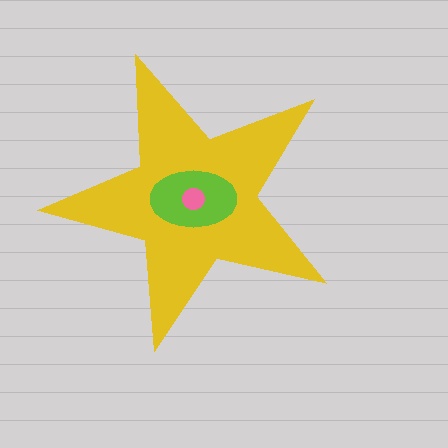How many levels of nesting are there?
3.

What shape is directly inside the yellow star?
The lime ellipse.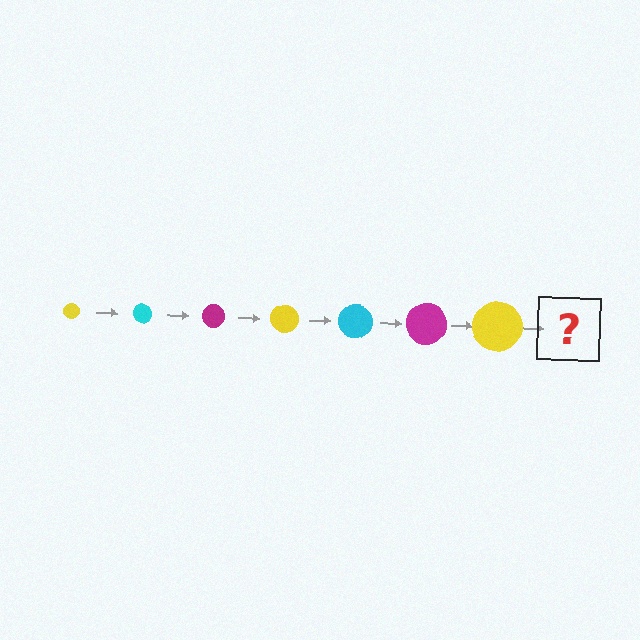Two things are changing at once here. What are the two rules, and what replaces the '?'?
The two rules are that the circle grows larger each step and the color cycles through yellow, cyan, and magenta. The '?' should be a cyan circle, larger than the previous one.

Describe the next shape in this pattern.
It should be a cyan circle, larger than the previous one.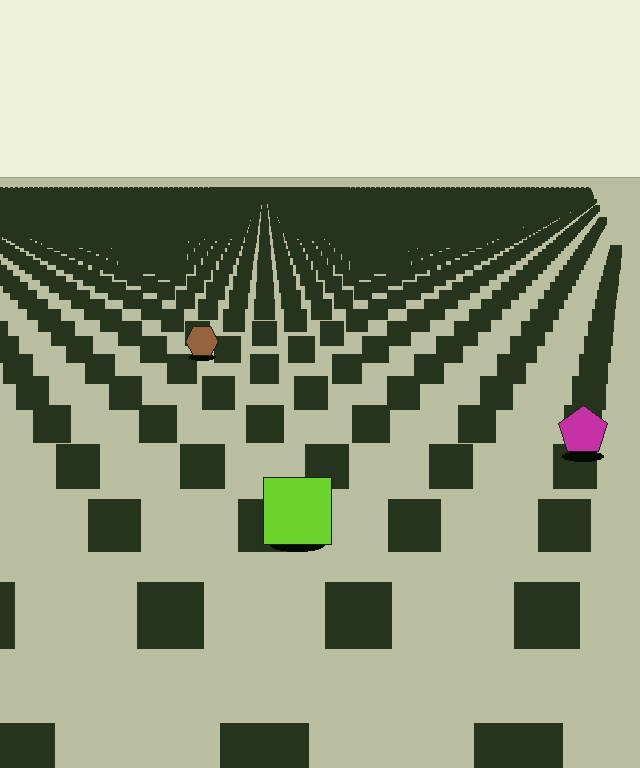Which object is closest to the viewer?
The lime square is closest. The texture marks near it are larger and more spread out.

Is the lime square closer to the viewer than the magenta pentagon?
Yes. The lime square is closer — you can tell from the texture gradient: the ground texture is coarser near it.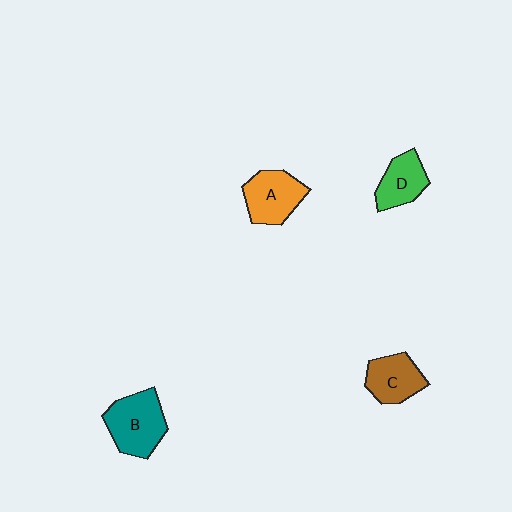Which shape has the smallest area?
Shape D (green).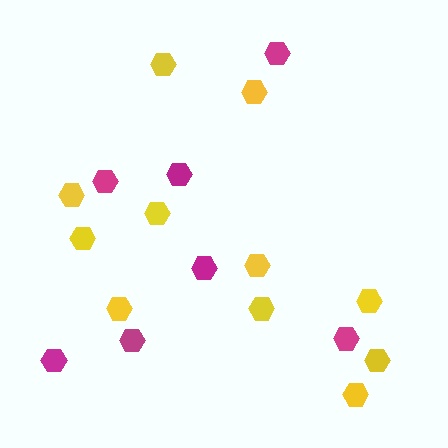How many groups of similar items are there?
There are 2 groups: one group of magenta hexagons (7) and one group of yellow hexagons (11).